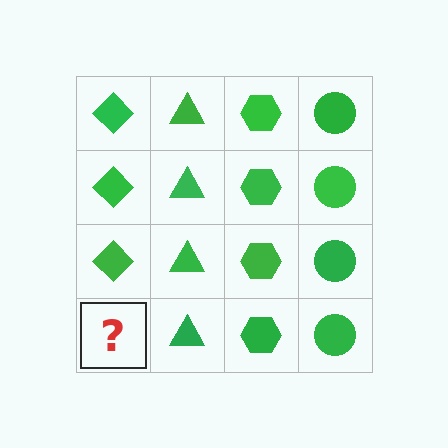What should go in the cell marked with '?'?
The missing cell should contain a green diamond.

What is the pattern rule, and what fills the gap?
The rule is that each column has a consistent shape. The gap should be filled with a green diamond.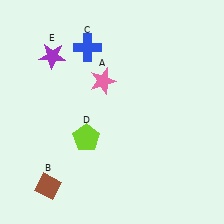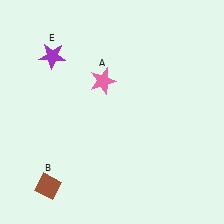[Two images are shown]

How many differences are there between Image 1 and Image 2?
There are 2 differences between the two images.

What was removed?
The blue cross (C), the lime pentagon (D) were removed in Image 2.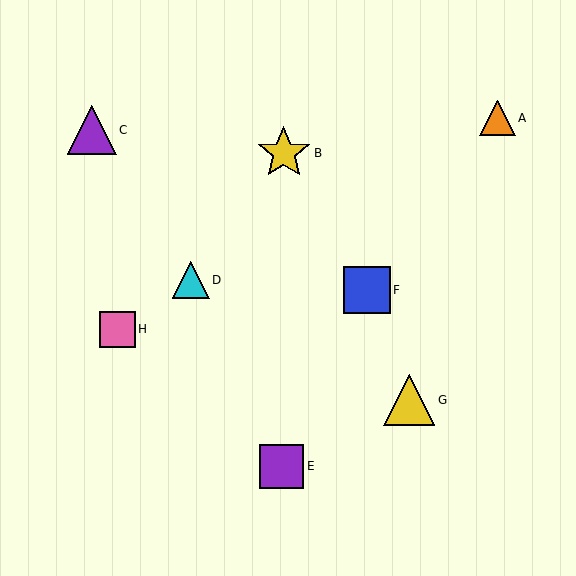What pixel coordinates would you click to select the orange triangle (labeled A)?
Click at (497, 118) to select the orange triangle A.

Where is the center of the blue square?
The center of the blue square is at (367, 290).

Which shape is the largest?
The yellow star (labeled B) is the largest.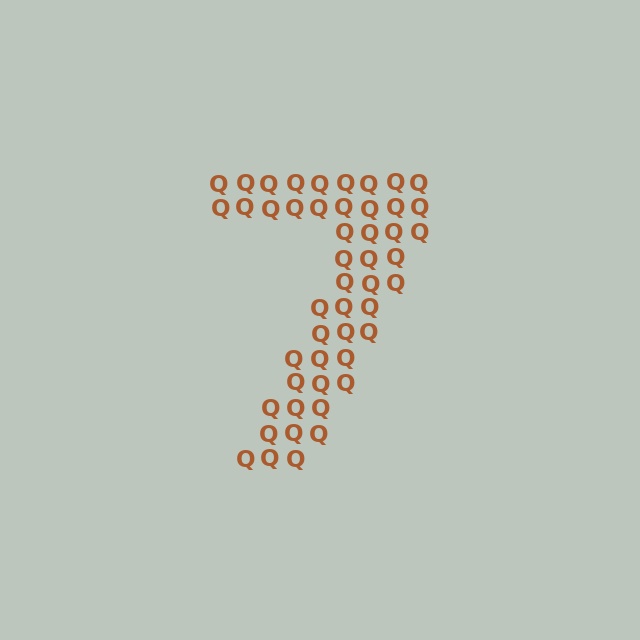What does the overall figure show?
The overall figure shows the digit 7.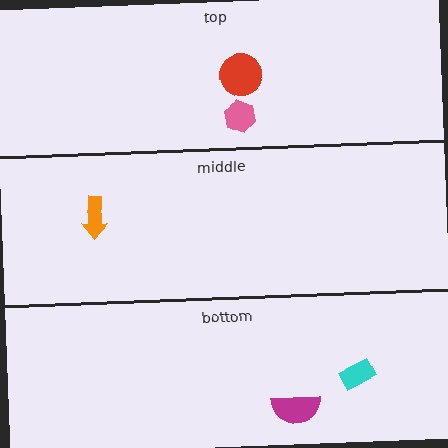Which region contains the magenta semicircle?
The bottom region.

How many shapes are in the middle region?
1.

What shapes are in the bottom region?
The cyan rectangle, the magenta semicircle.